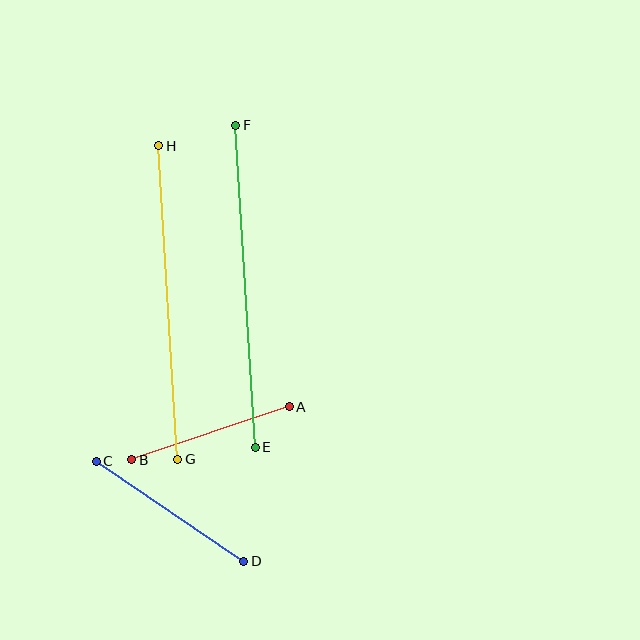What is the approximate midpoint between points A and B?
The midpoint is at approximately (211, 433) pixels.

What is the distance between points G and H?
The distance is approximately 314 pixels.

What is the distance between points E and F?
The distance is approximately 323 pixels.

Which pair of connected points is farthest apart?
Points E and F are farthest apart.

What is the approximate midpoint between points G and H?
The midpoint is at approximately (168, 302) pixels.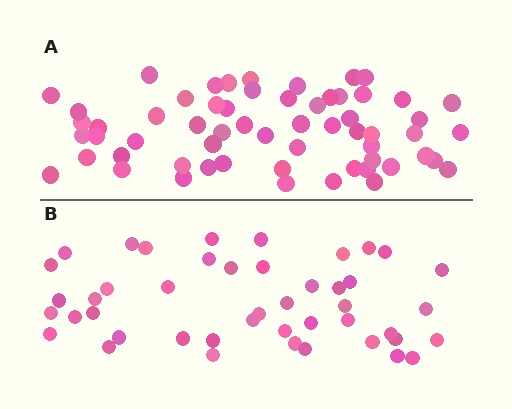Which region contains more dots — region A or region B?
Region A (the top region) has more dots.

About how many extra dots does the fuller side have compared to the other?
Region A has approximately 15 more dots than region B.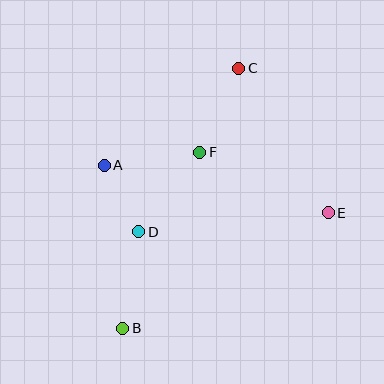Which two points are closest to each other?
Points A and D are closest to each other.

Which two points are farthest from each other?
Points B and C are farthest from each other.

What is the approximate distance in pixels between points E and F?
The distance between E and F is approximately 142 pixels.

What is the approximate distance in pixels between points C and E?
The distance between C and E is approximately 170 pixels.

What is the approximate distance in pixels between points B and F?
The distance between B and F is approximately 192 pixels.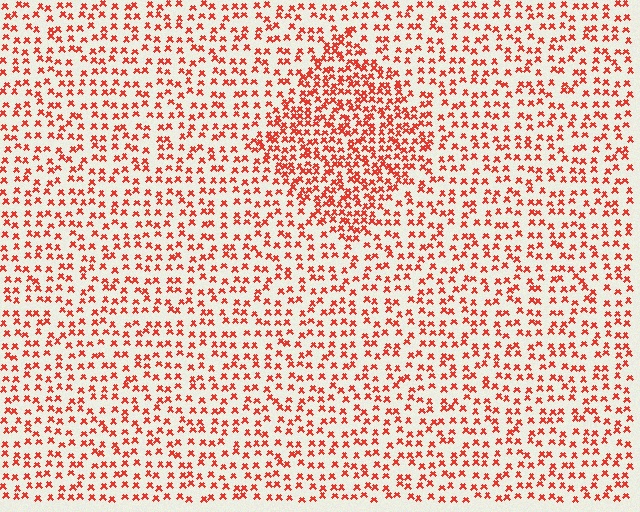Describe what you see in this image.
The image contains small red elements arranged at two different densities. A diamond-shaped region is visible where the elements are more densely packed than the surrounding area.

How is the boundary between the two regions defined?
The boundary is defined by a change in element density (approximately 1.9x ratio). All elements are the same color, size, and shape.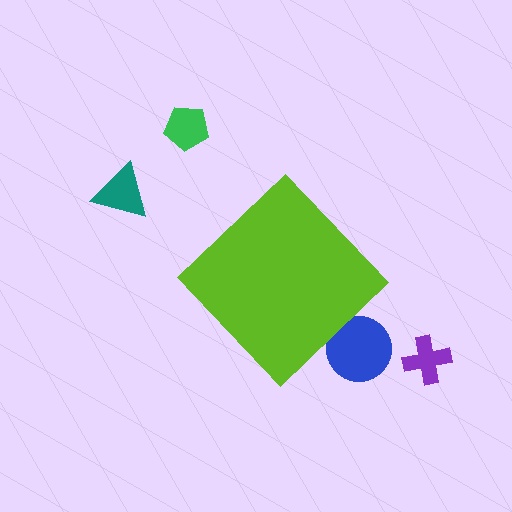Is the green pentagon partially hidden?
No, the green pentagon is fully visible.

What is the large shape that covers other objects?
A lime diamond.